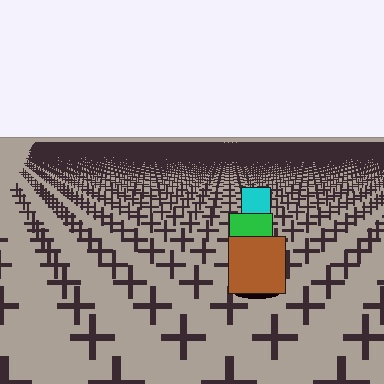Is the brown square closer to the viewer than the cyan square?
Yes. The brown square is closer — you can tell from the texture gradient: the ground texture is coarser near it.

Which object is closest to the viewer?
The brown square is closest. The texture marks near it are larger and more spread out.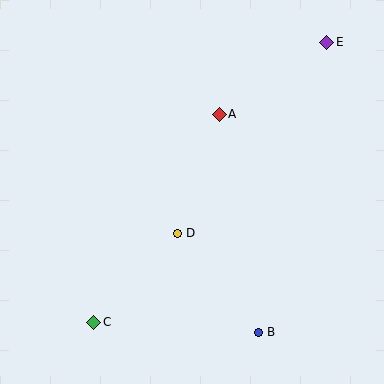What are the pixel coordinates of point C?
Point C is at (94, 322).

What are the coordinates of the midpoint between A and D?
The midpoint between A and D is at (198, 174).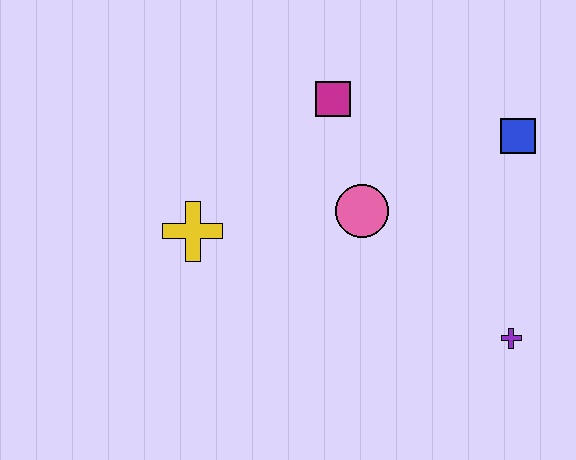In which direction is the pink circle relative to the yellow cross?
The pink circle is to the right of the yellow cross.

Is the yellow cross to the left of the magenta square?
Yes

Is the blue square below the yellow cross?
No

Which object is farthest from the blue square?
The yellow cross is farthest from the blue square.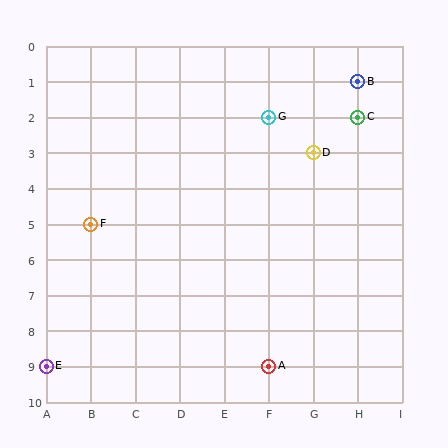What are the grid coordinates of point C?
Point C is at grid coordinates (H, 2).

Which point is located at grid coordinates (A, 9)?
Point E is at (A, 9).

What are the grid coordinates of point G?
Point G is at grid coordinates (F, 2).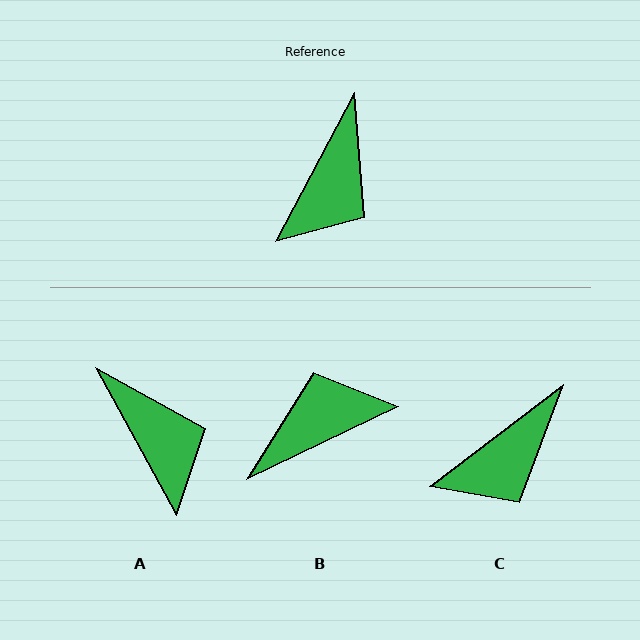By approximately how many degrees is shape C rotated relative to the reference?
Approximately 25 degrees clockwise.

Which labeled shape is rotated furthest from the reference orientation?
B, about 143 degrees away.